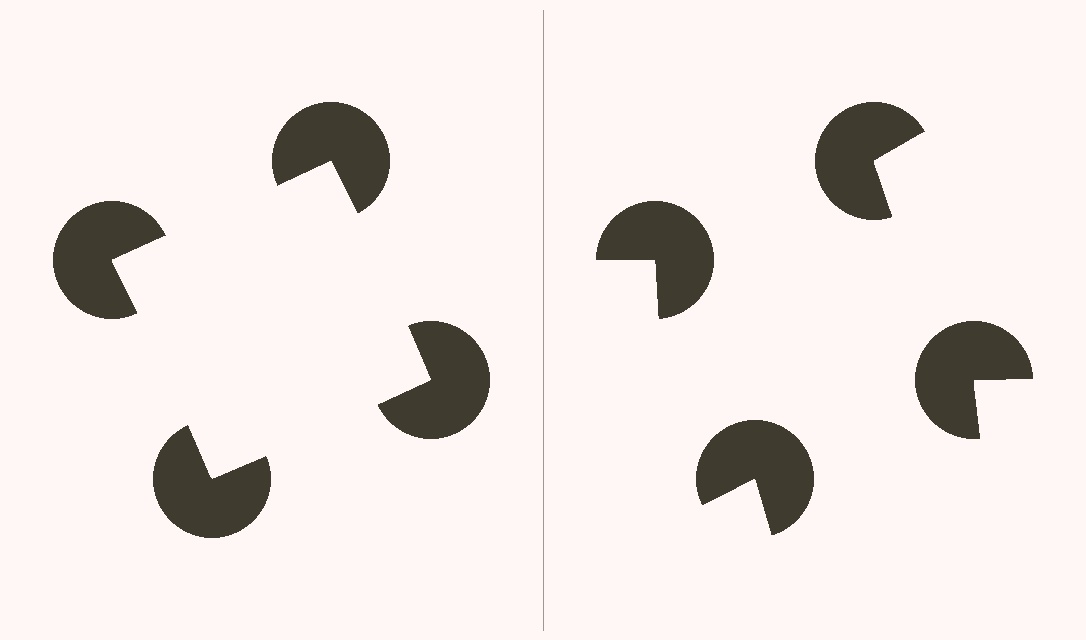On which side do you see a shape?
An illusory square appears on the left side. On the right side the wedge cuts are rotated, so no coherent shape forms.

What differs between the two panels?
The pac-man discs are positioned identically on both sides; only the wedge orientations differ. On the left they align to a square; on the right they are misaligned.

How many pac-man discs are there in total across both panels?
8 — 4 on each side.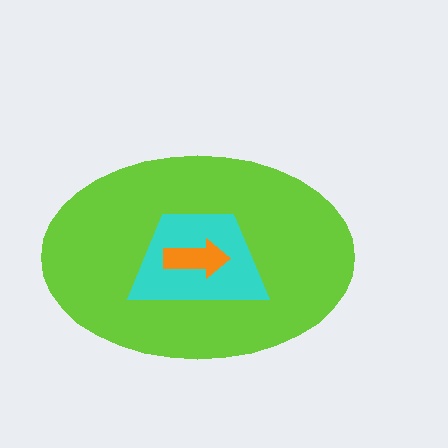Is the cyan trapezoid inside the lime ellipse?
Yes.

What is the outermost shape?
The lime ellipse.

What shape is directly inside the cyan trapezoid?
The orange arrow.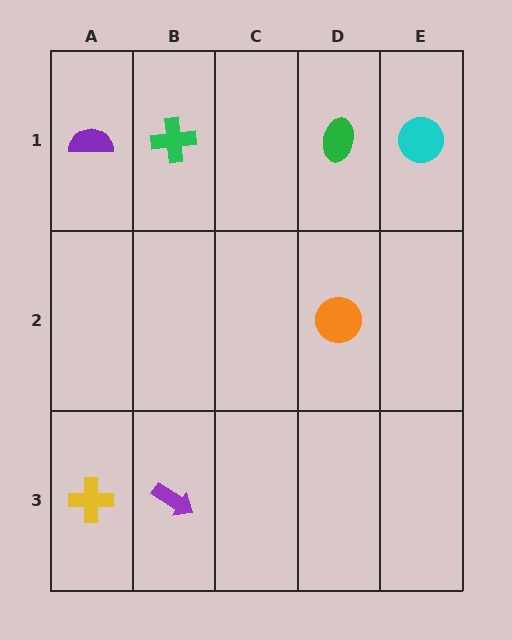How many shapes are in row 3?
2 shapes.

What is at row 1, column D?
A green ellipse.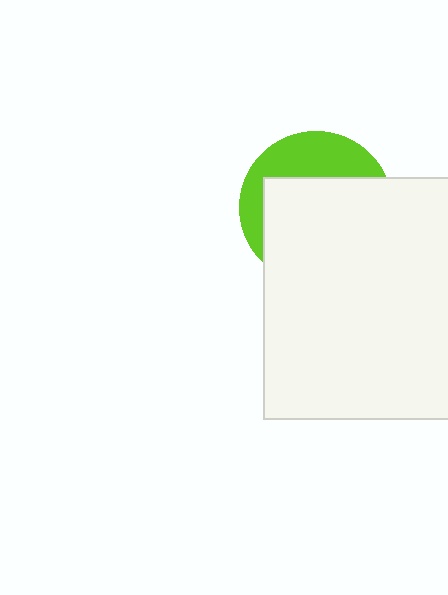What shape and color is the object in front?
The object in front is a white square.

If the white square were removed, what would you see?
You would see the complete lime circle.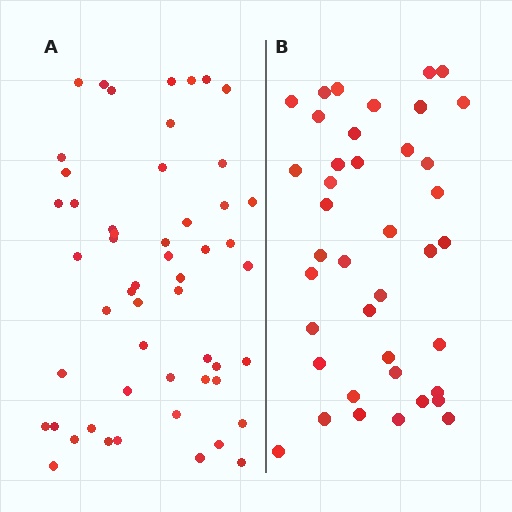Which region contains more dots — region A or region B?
Region A (the left region) has more dots.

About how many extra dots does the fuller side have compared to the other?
Region A has approximately 15 more dots than region B.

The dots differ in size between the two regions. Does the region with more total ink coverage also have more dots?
No. Region B has more total ink coverage because its dots are larger, but region A actually contains more individual dots. Total area can be misleading — the number of items is what matters here.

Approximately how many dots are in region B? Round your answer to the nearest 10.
About 40 dots.